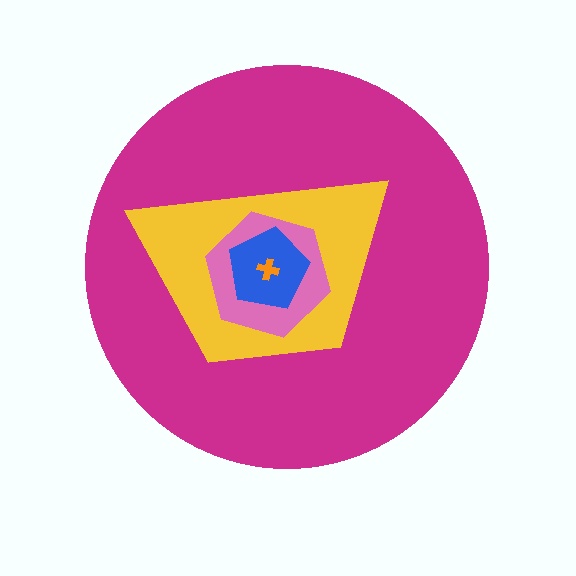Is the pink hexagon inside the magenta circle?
Yes.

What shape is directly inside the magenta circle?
The yellow trapezoid.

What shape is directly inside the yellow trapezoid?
The pink hexagon.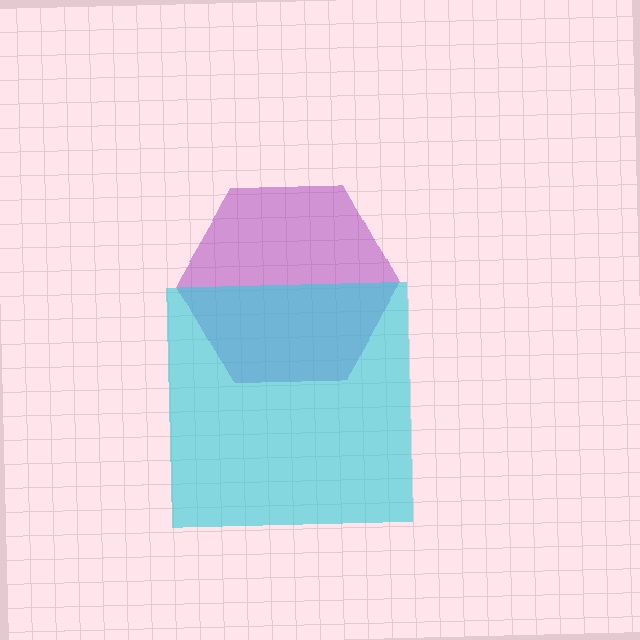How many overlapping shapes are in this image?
There are 2 overlapping shapes in the image.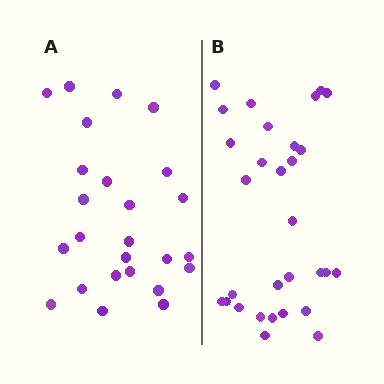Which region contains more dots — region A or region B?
Region B (the right region) has more dots.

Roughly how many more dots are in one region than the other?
Region B has about 5 more dots than region A.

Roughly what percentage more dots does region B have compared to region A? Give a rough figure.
About 20% more.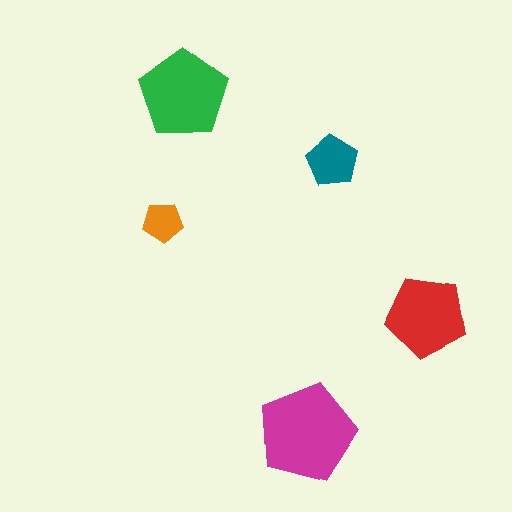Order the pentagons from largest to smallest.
the magenta one, the green one, the red one, the teal one, the orange one.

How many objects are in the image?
There are 5 objects in the image.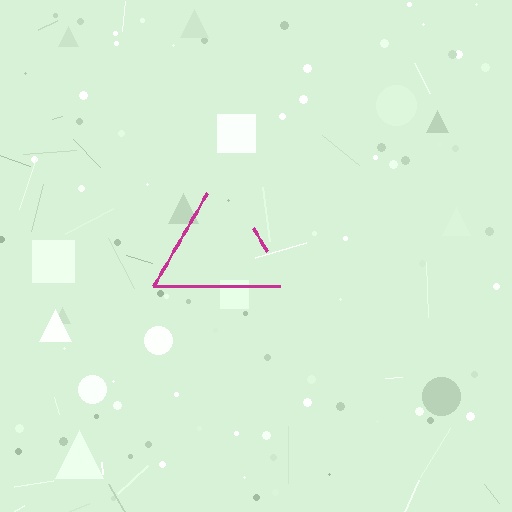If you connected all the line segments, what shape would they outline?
They would outline a triangle.